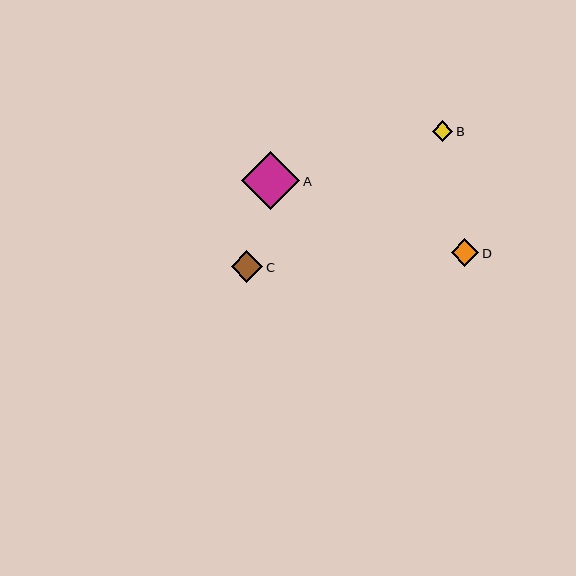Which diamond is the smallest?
Diamond B is the smallest with a size of approximately 21 pixels.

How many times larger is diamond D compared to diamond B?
Diamond D is approximately 1.3 times the size of diamond B.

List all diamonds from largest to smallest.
From largest to smallest: A, C, D, B.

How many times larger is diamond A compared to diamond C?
Diamond A is approximately 1.8 times the size of diamond C.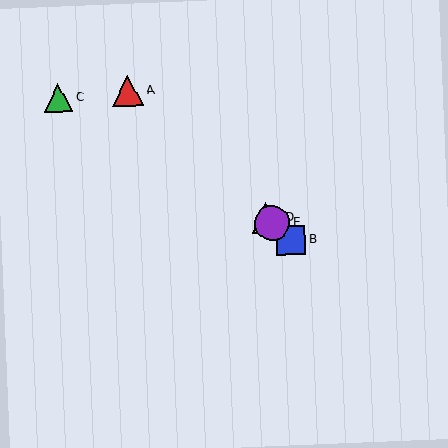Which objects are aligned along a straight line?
Objects A, B, D, E are aligned along a straight line.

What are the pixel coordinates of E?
Object E is at (272, 223).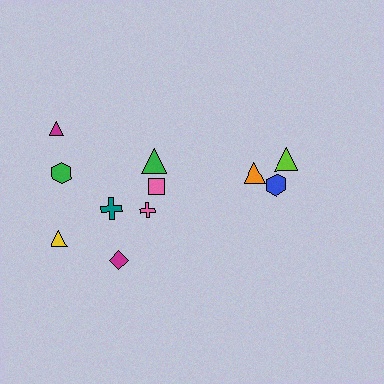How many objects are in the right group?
There are 3 objects.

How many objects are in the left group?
There are 8 objects.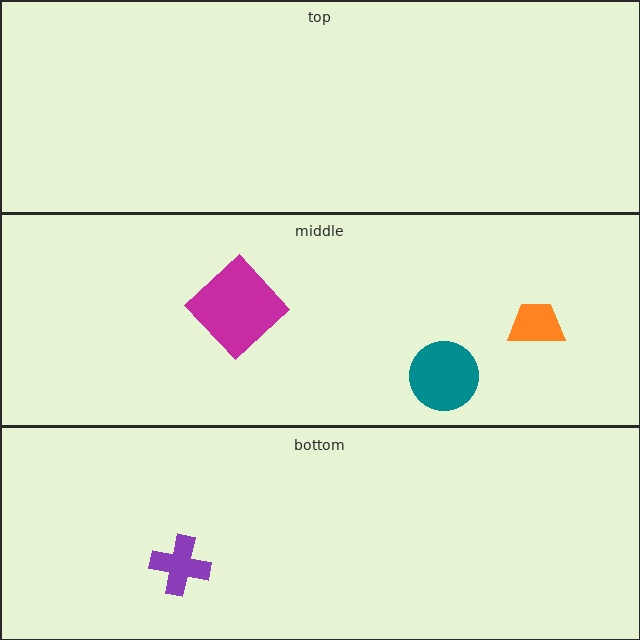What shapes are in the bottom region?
The purple cross.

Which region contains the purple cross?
The bottom region.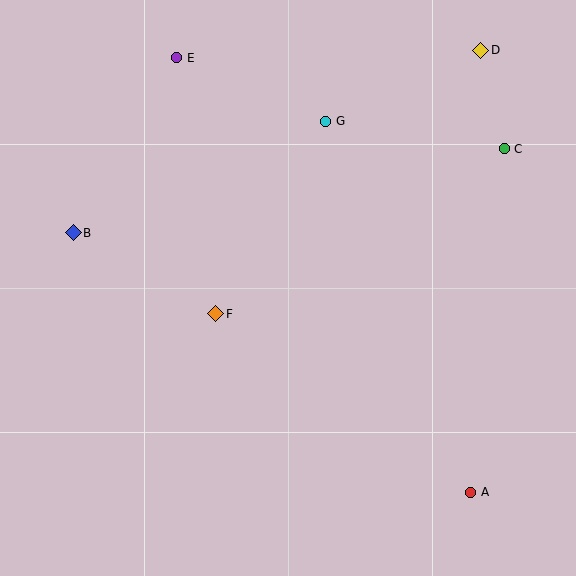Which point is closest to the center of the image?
Point F at (216, 314) is closest to the center.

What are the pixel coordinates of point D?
Point D is at (481, 50).